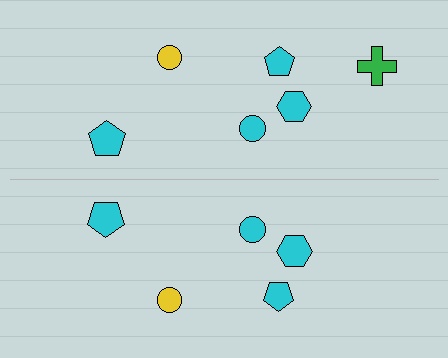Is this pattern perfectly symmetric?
No, the pattern is not perfectly symmetric. A green cross is missing from the bottom side.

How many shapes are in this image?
There are 11 shapes in this image.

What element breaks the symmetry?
A green cross is missing from the bottom side.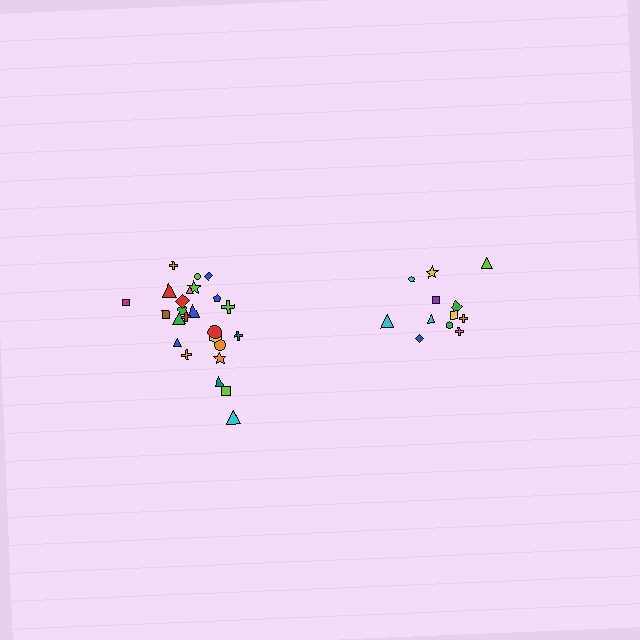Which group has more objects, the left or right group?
The left group.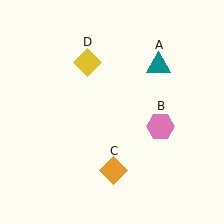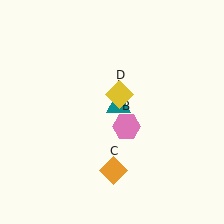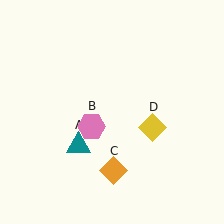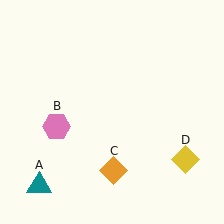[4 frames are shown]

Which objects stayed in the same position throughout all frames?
Orange diamond (object C) remained stationary.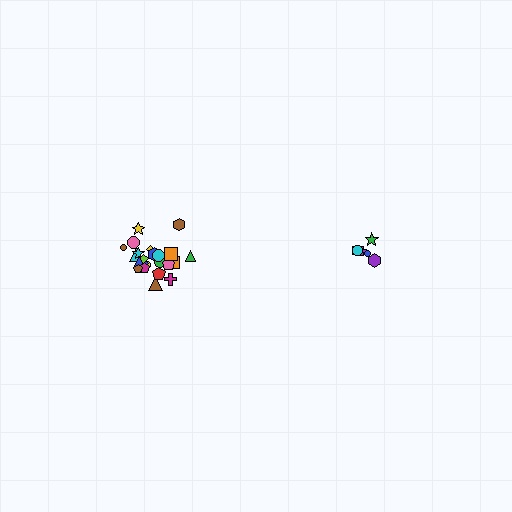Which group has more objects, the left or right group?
The left group.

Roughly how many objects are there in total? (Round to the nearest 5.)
Roughly 30 objects in total.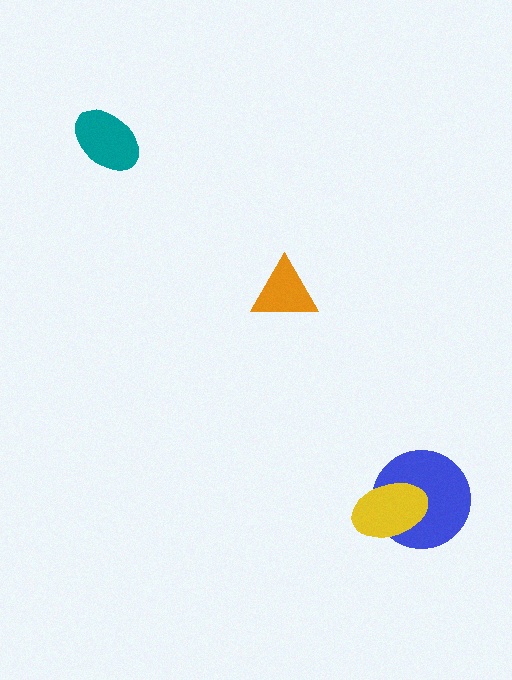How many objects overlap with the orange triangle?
0 objects overlap with the orange triangle.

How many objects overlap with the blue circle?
1 object overlaps with the blue circle.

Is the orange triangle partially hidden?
No, no other shape covers it.